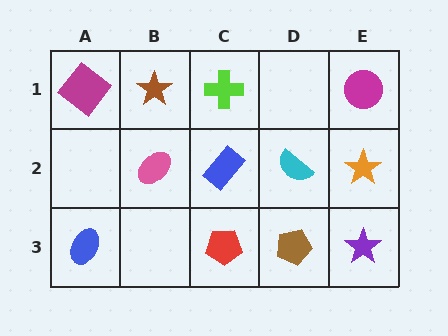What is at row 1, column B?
A brown star.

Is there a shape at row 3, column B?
No, that cell is empty.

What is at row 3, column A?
A blue ellipse.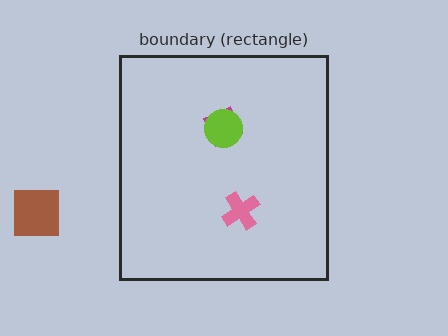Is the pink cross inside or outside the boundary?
Inside.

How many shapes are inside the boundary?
3 inside, 1 outside.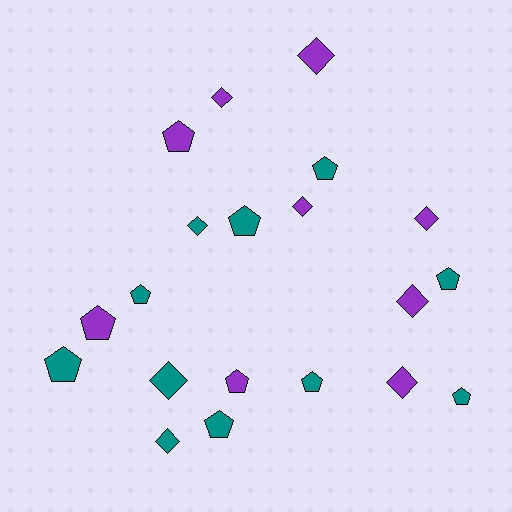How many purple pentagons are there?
There are 3 purple pentagons.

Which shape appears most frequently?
Pentagon, with 11 objects.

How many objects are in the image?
There are 20 objects.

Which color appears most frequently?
Teal, with 11 objects.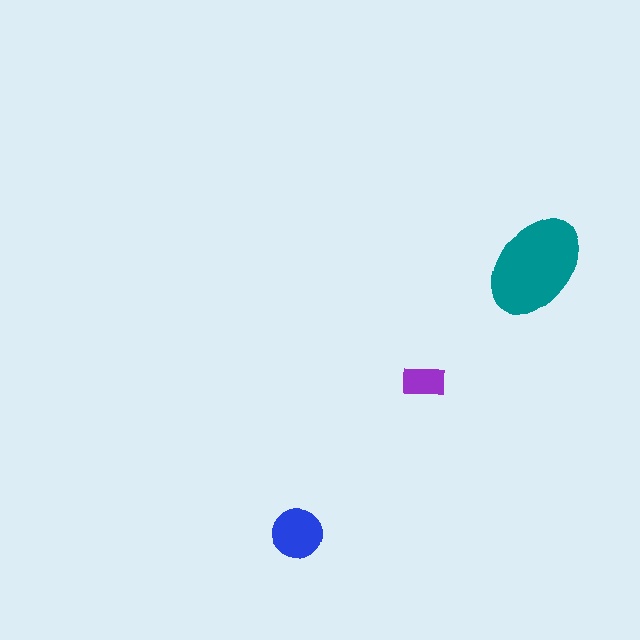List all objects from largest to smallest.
The teal ellipse, the blue circle, the purple rectangle.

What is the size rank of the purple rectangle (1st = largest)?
3rd.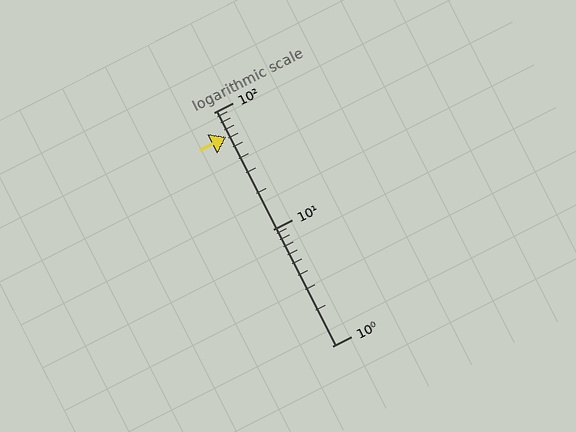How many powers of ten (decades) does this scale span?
The scale spans 2 decades, from 1 to 100.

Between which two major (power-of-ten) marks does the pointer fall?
The pointer is between 10 and 100.